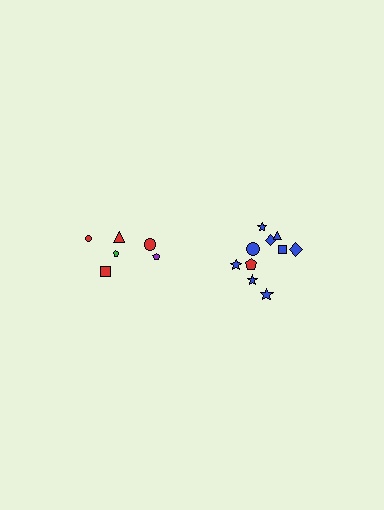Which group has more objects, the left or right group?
The right group.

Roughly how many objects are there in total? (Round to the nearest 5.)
Roughly 15 objects in total.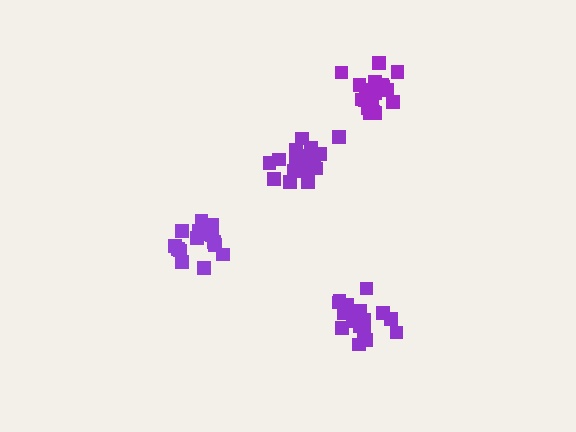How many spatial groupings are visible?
There are 4 spatial groupings.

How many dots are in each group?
Group 1: 18 dots, Group 2: 21 dots, Group 3: 20 dots, Group 4: 15 dots (74 total).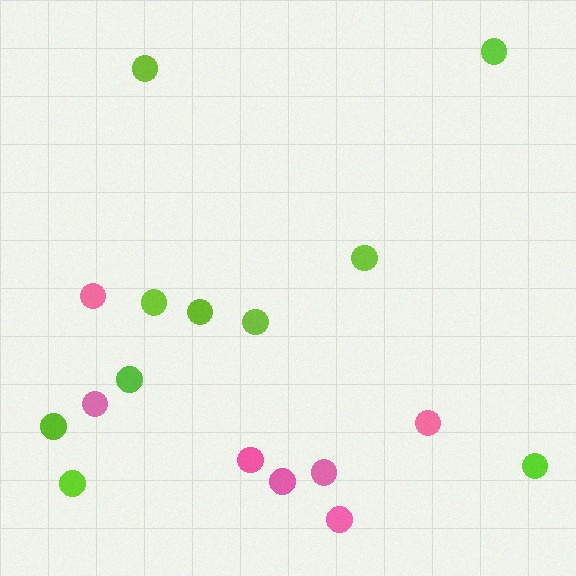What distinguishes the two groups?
There are 2 groups: one group of lime circles (10) and one group of pink circles (7).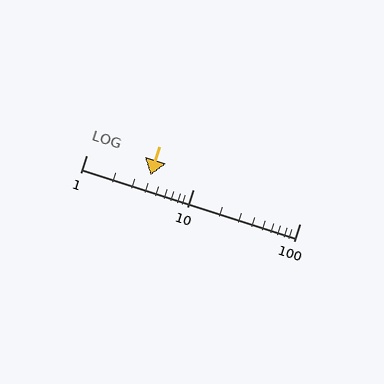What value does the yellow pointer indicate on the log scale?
The pointer indicates approximately 4.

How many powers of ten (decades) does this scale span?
The scale spans 2 decades, from 1 to 100.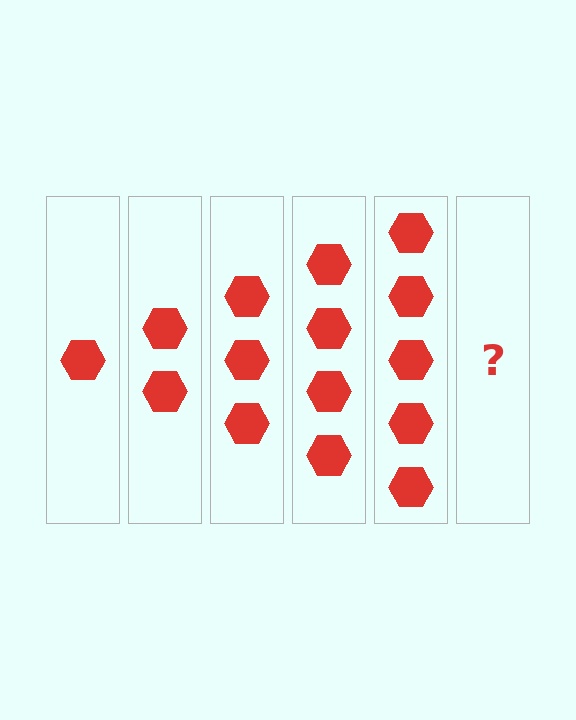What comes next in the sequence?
The next element should be 6 hexagons.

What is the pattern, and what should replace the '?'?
The pattern is that each step adds one more hexagon. The '?' should be 6 hexagons.